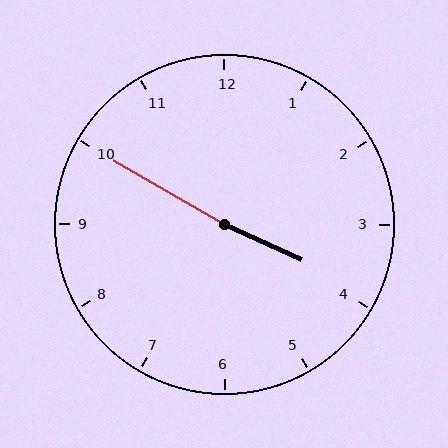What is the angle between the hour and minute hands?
Approximately 175 degrees.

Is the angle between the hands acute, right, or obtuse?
It is obtuse.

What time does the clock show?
3:50.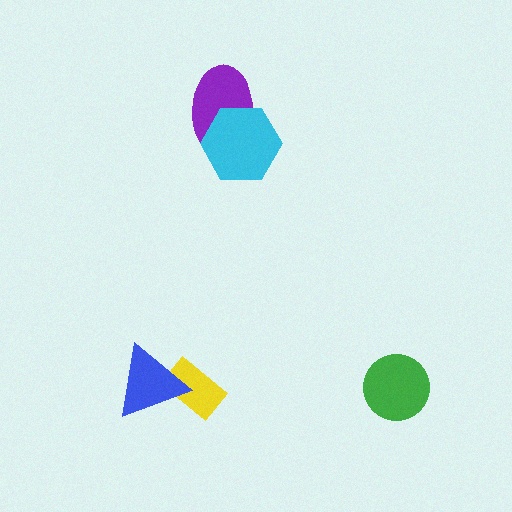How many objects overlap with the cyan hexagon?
1 object overlaps with the cyan hexagon.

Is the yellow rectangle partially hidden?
Yes, it is partially covered by another shape.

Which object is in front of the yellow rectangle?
The blue triangle is in front of the yellow rectangle.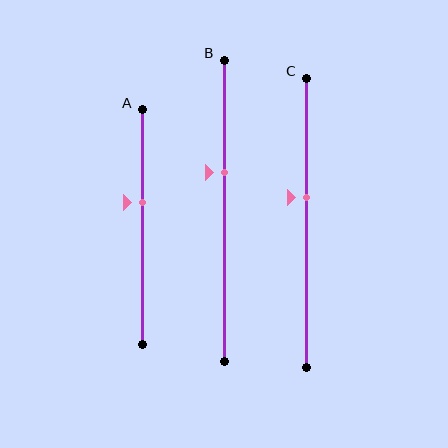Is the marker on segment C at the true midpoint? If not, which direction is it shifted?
No, the marker on segment C is shifted upward by about 9% of the segment length.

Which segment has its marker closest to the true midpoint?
Segment C has its marker closest to the true midpoint.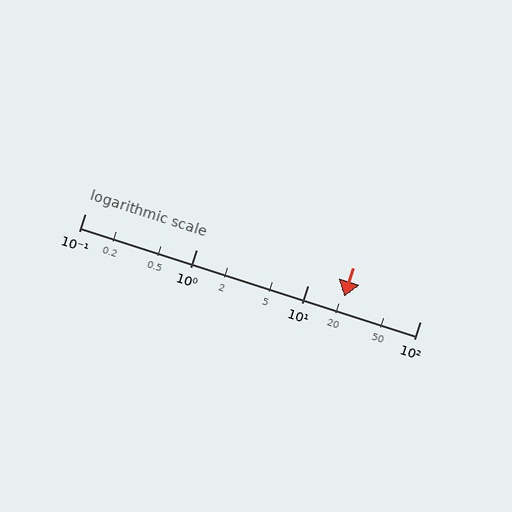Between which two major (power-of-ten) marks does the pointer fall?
The pointer is between 10 and 100.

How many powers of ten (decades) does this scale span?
The scale spans 3 decades, from 0.1 to 100.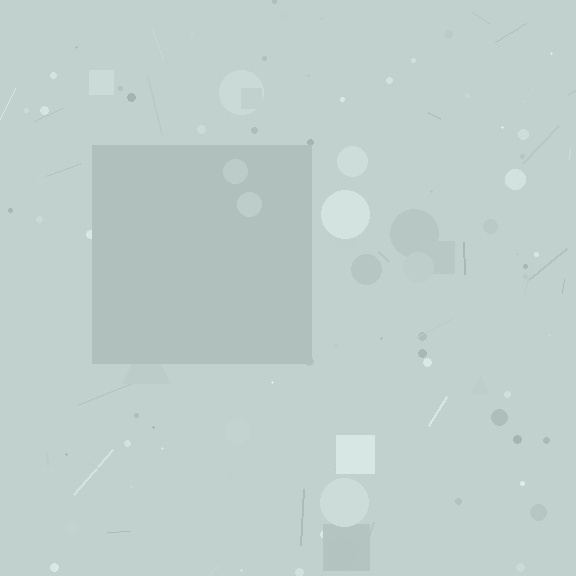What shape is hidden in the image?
A square is hidden in the image.